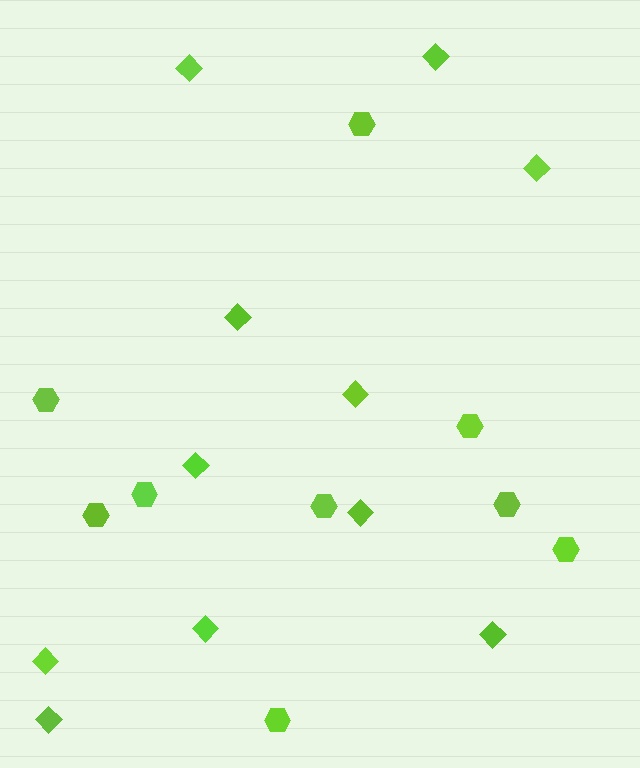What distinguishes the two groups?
There are 2 groups: one group of diamonds (11) and one group of hexagons (9).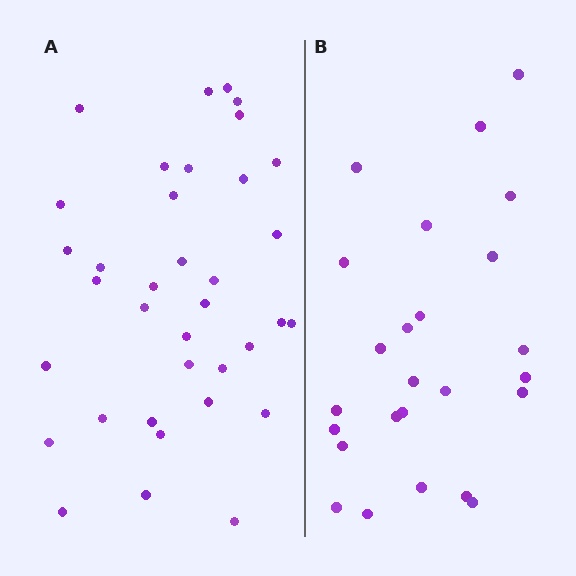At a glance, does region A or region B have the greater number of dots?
Region A (the left region) has more dots.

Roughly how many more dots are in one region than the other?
Region A has roughly 12 or so more dots than region B.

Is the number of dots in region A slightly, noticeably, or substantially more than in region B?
Region A has noticeably more, but not dramatically so. The ratio is roughly 1.4 to 1.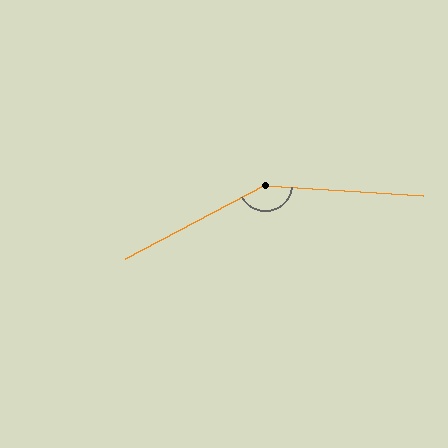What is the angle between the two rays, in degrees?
Approximately 148 degrees.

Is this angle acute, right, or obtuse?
It is obtuse.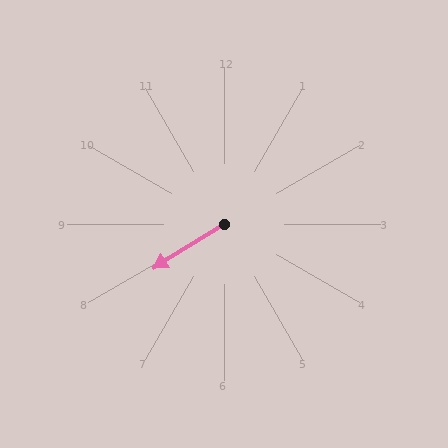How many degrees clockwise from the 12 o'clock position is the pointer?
Approximately 238 degrees.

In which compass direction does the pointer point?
Southwest.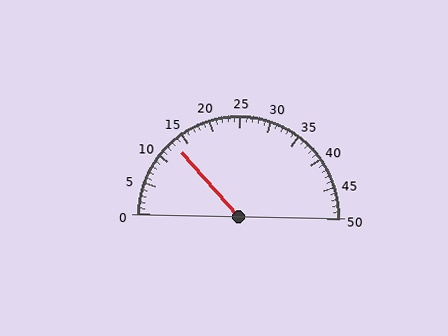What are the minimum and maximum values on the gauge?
The gauge ranges from 0 to 50.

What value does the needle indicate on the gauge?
The needle indicates approximately 13.